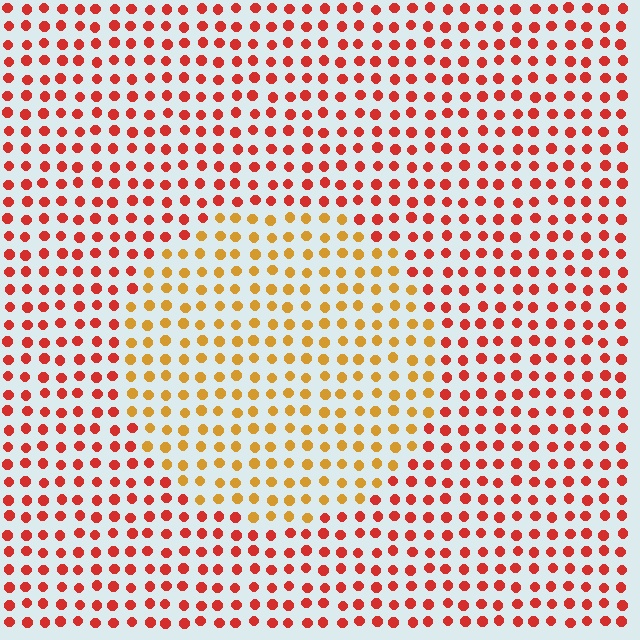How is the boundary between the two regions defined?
The boundary is defined purely by a slight shift in hue (about 39 degrees). Spacing, size, and orientation are identical on both sides.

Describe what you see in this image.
The image is filled with small red elements in a uniform arrangement. A circle-shaped region is visible where the elements are tinted to a slightly different hue, forming a subtle color boundary.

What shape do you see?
I see a circle.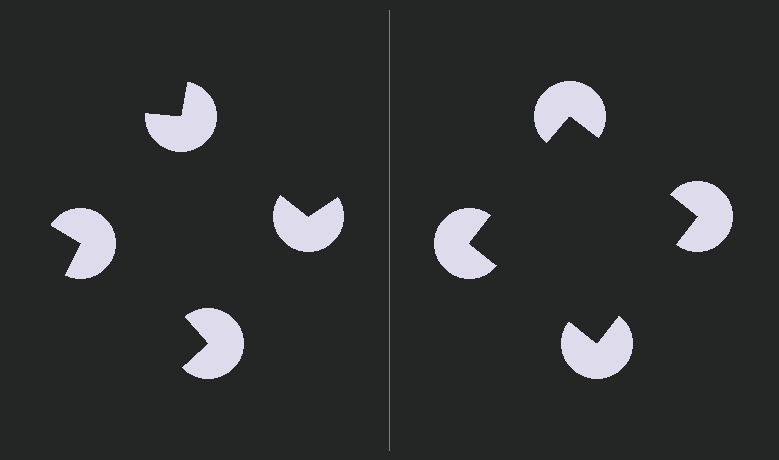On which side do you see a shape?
An illusory square appears on the right side. On the left side the wedge cuts are rotated, so no coherent shape forms.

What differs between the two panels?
The pac-man discs are positioned identically on both sides; only the wedge orientations differ. On the right they align to a square; on the left they are misaligned.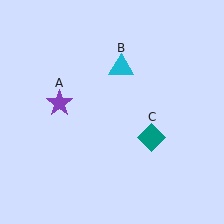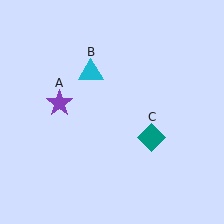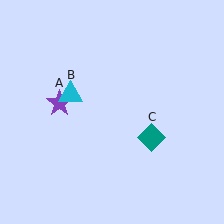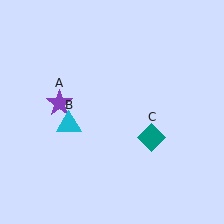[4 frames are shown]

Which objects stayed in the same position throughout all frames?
Purple star (object A) and teal diamond (object C) remained stationary.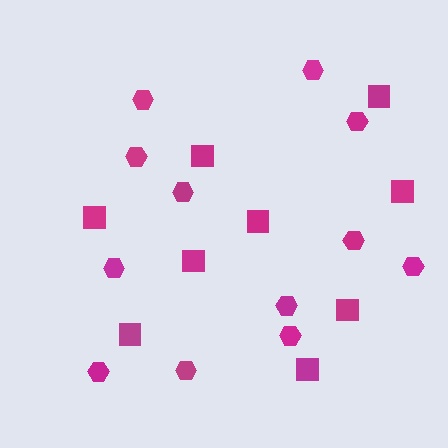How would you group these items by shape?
There are 2 groups: one group of hexagons (12) and one group of squares (9).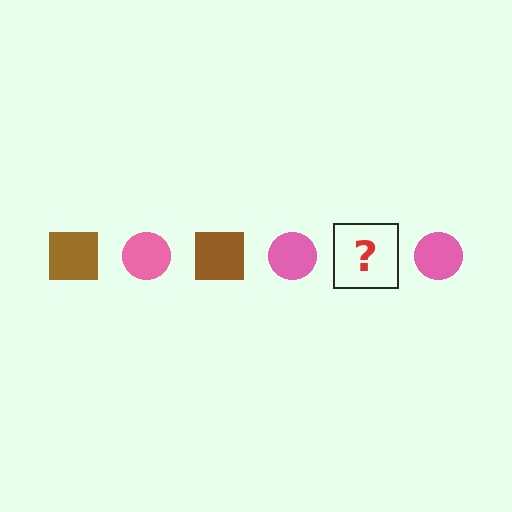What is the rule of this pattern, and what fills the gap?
The rule is that the pattern alternates between brown square and pink circle. The gap should be filled with a brown square.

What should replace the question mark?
The question mark should be replaced with a brown square.